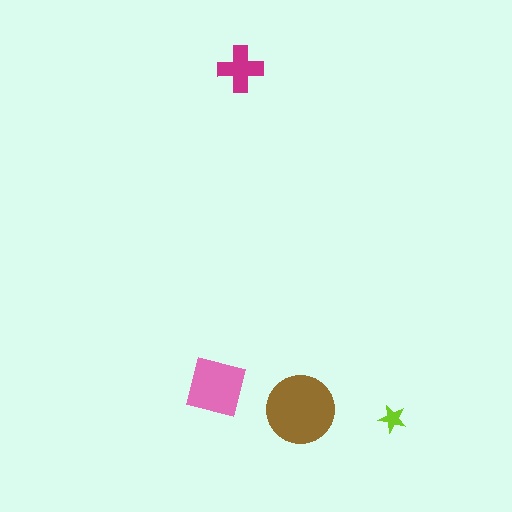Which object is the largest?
The brown circle.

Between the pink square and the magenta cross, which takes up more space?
The pink square.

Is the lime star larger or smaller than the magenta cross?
Smaller.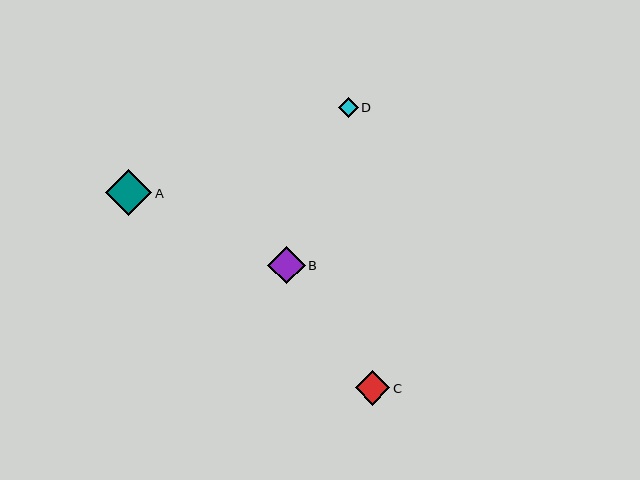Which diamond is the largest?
Diamond A is the largest with a size of approximately 46 pixels.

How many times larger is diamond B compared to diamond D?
Diamond B is approximately 1.8 times the size of diamond D.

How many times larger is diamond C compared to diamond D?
Diamond C is approximately 1.7 times the size of diamond D.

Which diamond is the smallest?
Diamond D is the smallest with a size of approximately 20 pixels.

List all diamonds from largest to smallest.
From largest to smallest: A, B, C, D.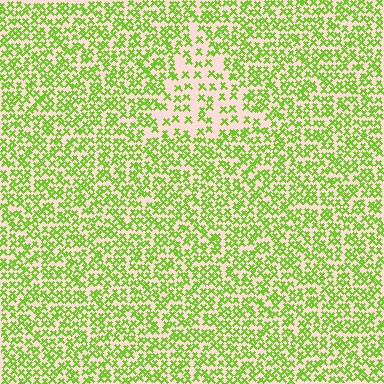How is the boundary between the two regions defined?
The boundary is defined by a change in element density (approximately 2.0x ratio). All elements are the same color, size, and shape.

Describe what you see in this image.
The image contains small lime elements arranged at two different densities. A triangle-shaped region is visible where the elements are less densely packed than the surrounding area.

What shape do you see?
I see a triangle.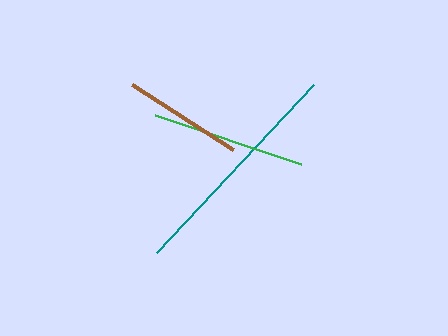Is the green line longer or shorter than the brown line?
The green line is longer than the brown line.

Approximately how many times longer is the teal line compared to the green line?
The teal line is approximately 1.5 times the length of the green line.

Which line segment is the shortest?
The brown line is the shortest at approximately 120 pixels.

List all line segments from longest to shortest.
From longest to shortest: teal, green, brown.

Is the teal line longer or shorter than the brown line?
The teal line is longer than the brown line.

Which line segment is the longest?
The teal line is the longest at approximately 229 pixels.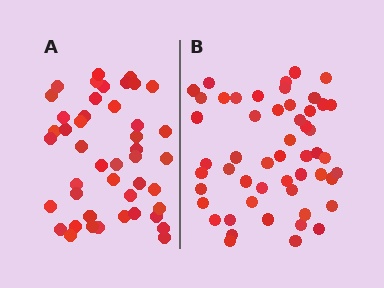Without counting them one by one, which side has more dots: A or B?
Region B (the right region) has more dots.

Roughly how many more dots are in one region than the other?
Region B has roughly 8 or so more dots than region A.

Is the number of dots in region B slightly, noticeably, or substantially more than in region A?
Region B has only slightly more — the two regions are fairly close. The ratio is roughly 1.2 to 1.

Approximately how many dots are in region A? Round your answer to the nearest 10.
About 40 dots. (The exact count is 45, which rounds to 40.)